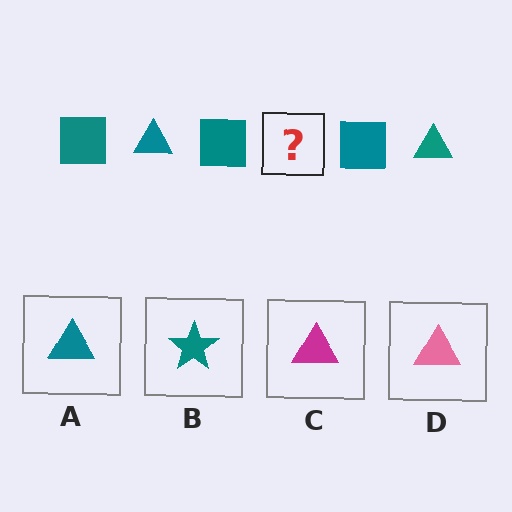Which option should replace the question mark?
Option A.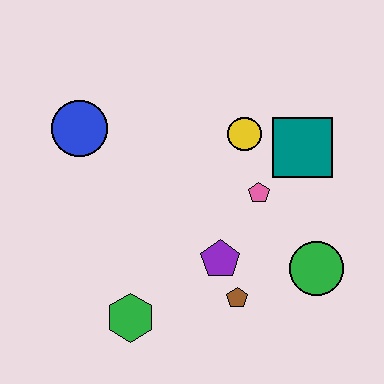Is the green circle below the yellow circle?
Yes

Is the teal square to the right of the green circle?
No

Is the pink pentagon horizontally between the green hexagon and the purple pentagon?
No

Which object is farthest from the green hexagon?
The teal square is farthest from the green hexagon.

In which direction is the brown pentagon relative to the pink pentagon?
The brown pentagon is below the pink pentagon.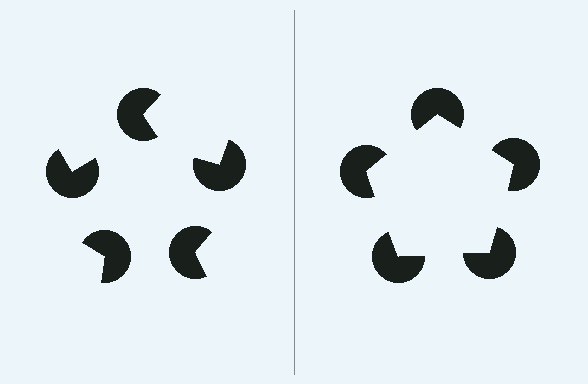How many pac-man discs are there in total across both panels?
10 — 5 on each side.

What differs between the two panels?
The pac-man discs are positioned identically on both sides; only the wedge orientations differ. On the right they align to a pentagon; on the left they are misaligned.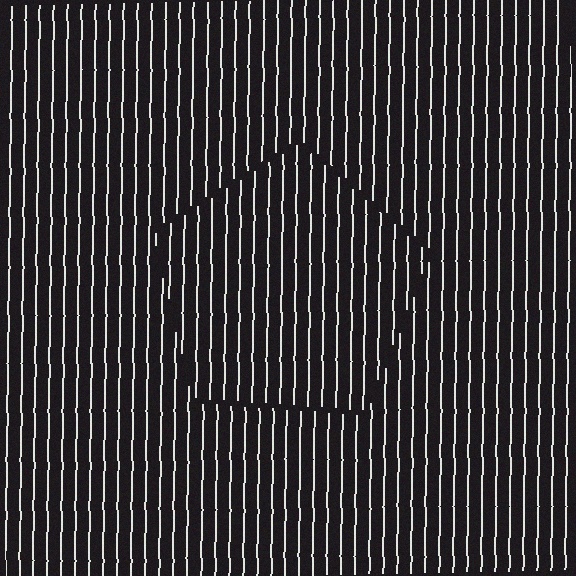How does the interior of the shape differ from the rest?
The interior of the shape contains the same grating, shifted by half a period — the contour is defined by the phase discontinuity where line-ends from the inner and outer gratings abut.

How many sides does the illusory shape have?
5 sides — the line-ends trace a pentagon.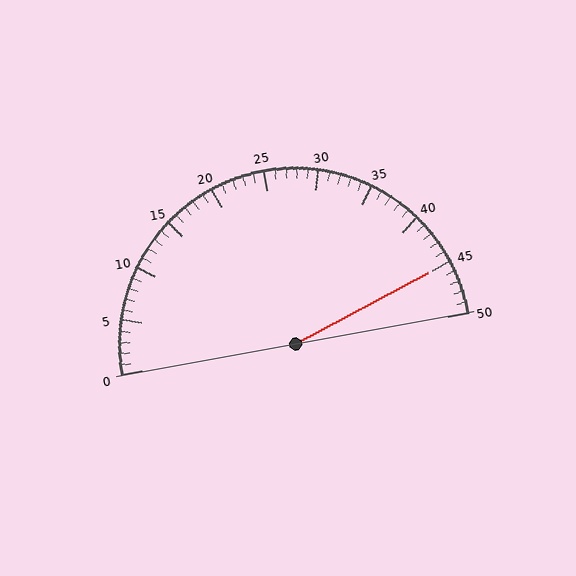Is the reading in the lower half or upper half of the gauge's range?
The reading is in the upper half of the range (0 to 50).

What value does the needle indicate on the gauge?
The needle indicates approximately 45.